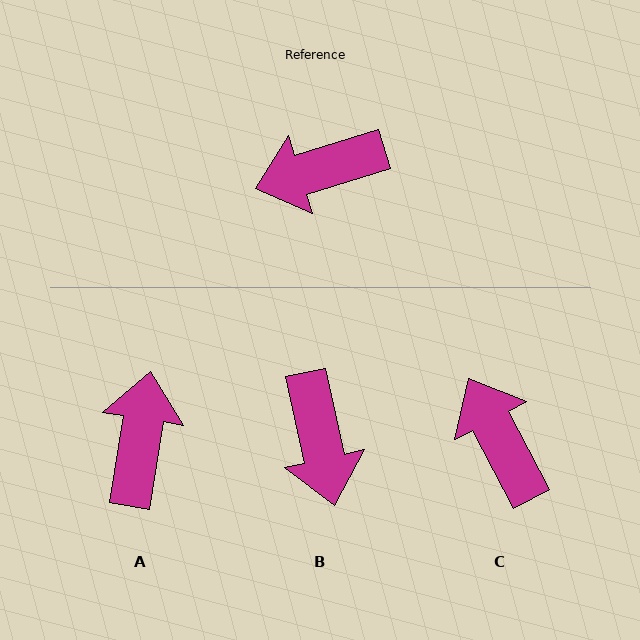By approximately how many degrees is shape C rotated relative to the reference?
Approximately 79 degrees clockwise.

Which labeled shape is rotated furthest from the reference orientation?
A, about 116 degrees away.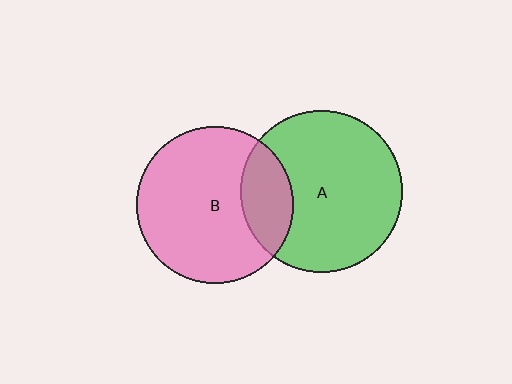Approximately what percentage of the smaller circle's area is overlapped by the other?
Approximately 20%.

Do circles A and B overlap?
Yes.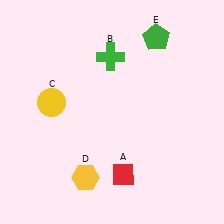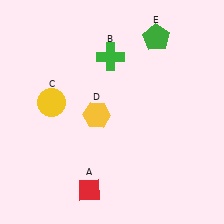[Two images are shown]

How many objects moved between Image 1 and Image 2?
2 objects moved between the two images.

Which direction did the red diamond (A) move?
The red diamond (A) moved left.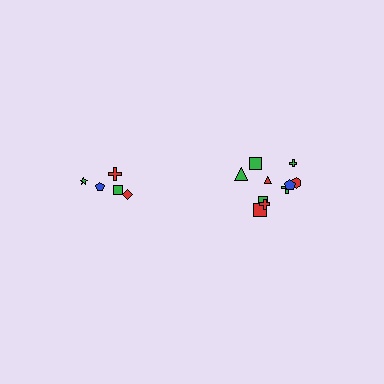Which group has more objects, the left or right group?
The right group.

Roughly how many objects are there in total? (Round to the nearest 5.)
Roughly 15 objects in total.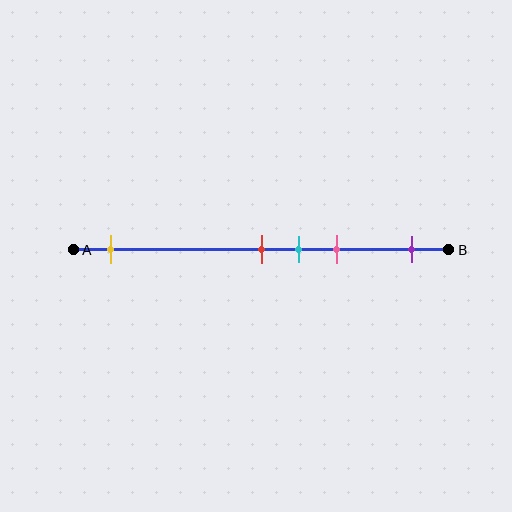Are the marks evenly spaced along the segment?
No, the marks are not evenly spaced.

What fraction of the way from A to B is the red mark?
The red mark is approximately 50% (0.5) of the way from A to B.